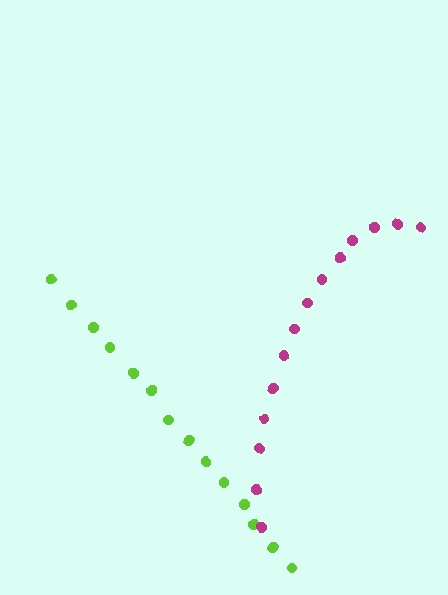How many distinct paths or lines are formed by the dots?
There are 2 distinct paths.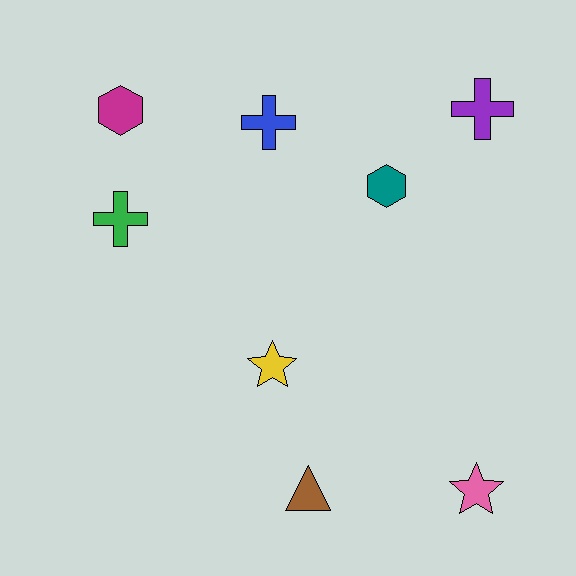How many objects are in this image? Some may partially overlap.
There are 8 objects.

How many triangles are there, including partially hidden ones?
There is 1 triangle.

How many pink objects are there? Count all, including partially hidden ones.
There is 1 pink object.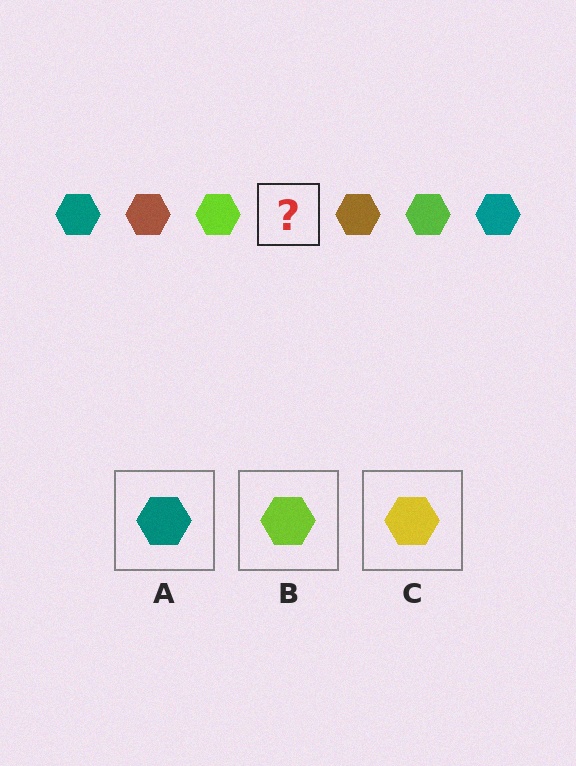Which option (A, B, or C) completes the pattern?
A.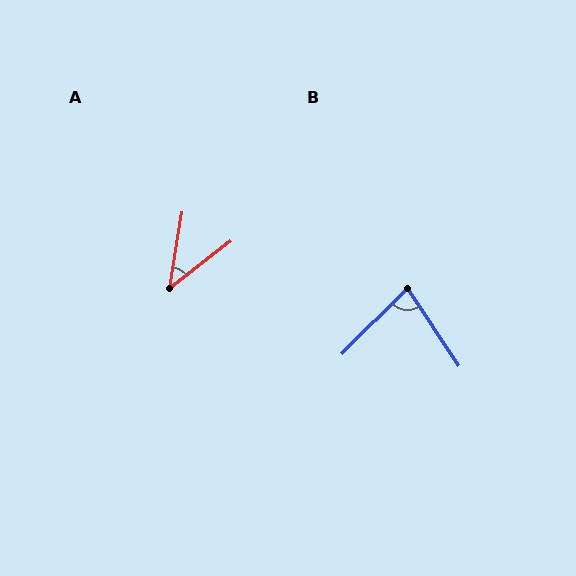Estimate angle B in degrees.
Approximately 79 degrees.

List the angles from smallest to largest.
A (43°), B (79°).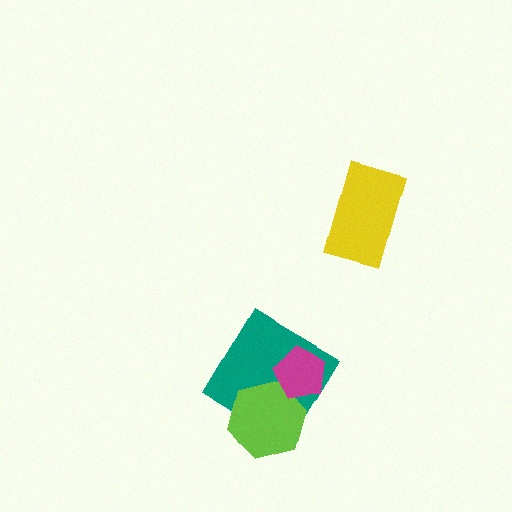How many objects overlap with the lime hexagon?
2 objects overlap with the lime hexagon.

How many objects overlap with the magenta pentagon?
2 objects overlap with the magenta pentagon.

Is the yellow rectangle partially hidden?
No, no other shape covers it.